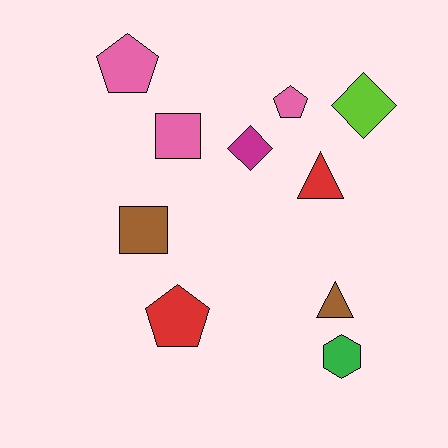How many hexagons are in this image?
There is 1 hexagon.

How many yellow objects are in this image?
There are no yellow objects.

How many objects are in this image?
There are 10 objects.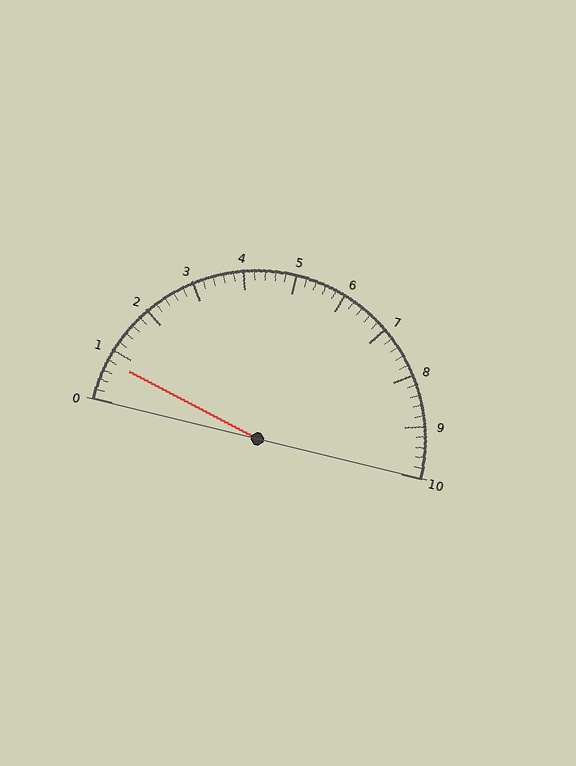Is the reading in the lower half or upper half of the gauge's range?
The reading is in the lower half of the range (0 to 10).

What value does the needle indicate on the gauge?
The needle indicates approximately 0.8.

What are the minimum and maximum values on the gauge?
The gauge ranges from 0 to 10.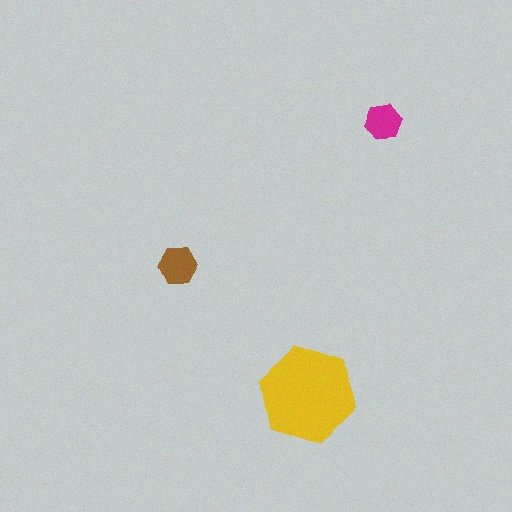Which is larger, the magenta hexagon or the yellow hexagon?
The yellow one.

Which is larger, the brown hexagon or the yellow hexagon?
The yellow one.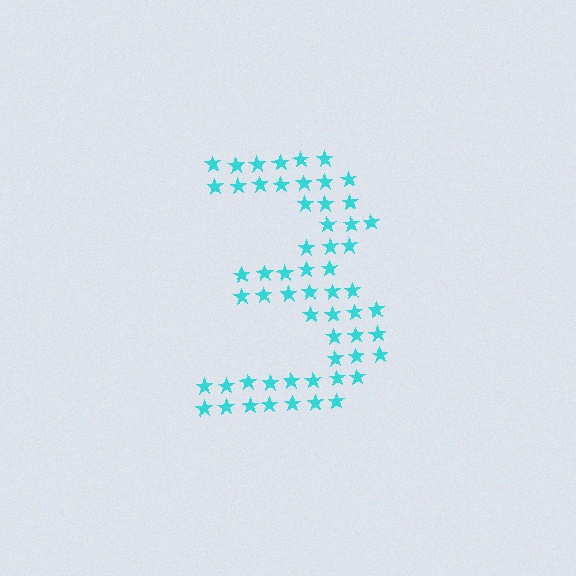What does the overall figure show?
The overall figure shows the digit 3.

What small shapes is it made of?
It is made of small stars.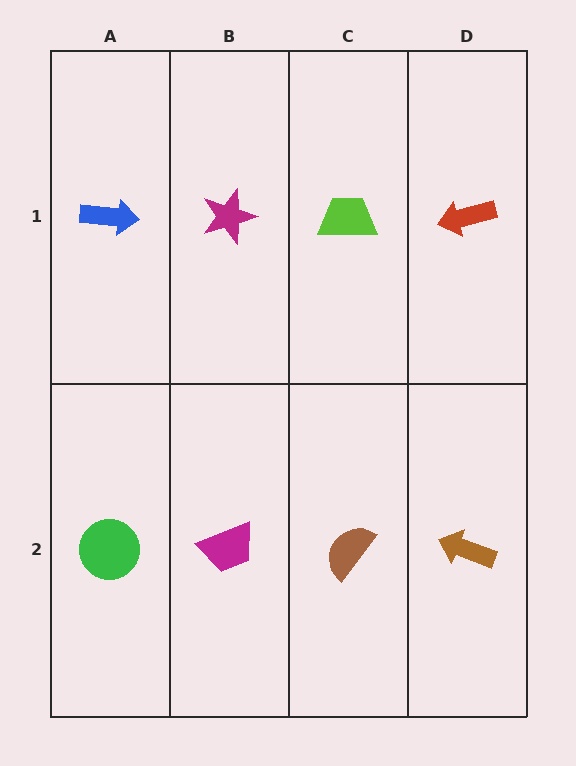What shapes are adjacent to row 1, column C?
A brown semicircle (row 2, column C), a magenta star (row 1, column B), a red arrow (row 1, column D).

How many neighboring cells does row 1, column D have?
2.